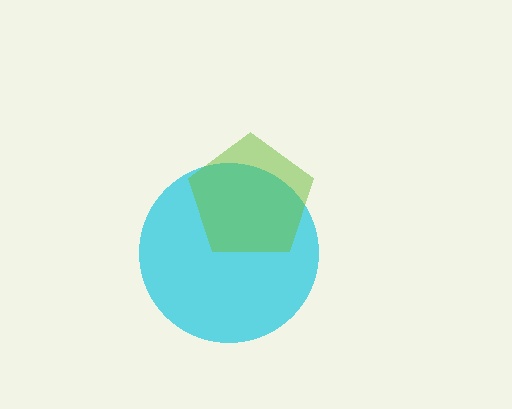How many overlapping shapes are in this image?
There are 2 overlapping shapes in the image.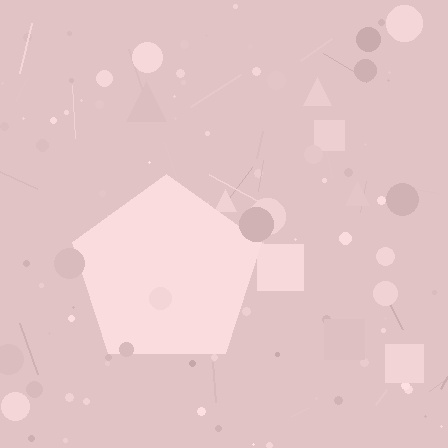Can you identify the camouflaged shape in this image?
The camouflaged shape is a pentagon.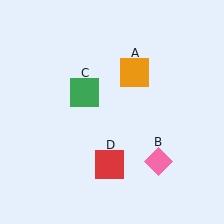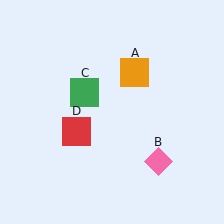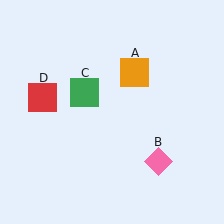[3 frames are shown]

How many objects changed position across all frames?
1 object changed position: red square (object D).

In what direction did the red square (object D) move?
The red square (object D) moved up and to the left.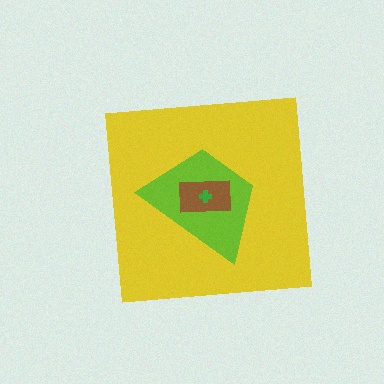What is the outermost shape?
The yellow square.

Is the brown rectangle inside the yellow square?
Yes.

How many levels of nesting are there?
4.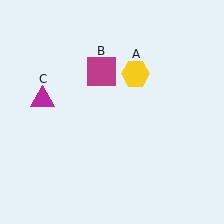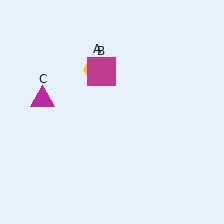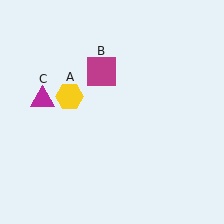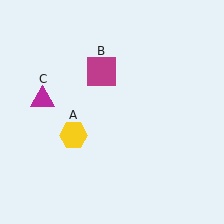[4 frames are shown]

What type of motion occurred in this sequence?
The yellow hexagon (object A) rotated counterclockwise around the center of the scene.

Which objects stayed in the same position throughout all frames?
Magenta square (object B) and magenta triangle (object C) remained stationary.